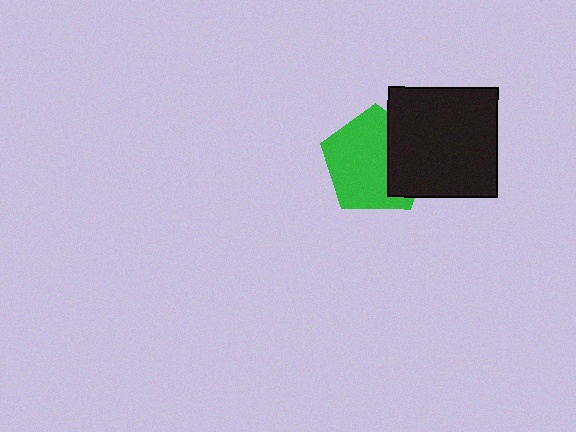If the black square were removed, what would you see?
You would see the complete green pentagon.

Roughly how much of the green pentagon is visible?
Most of it is visible (roughly 68%).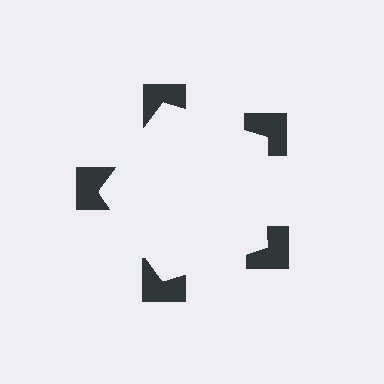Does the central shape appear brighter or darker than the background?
It typically appears slightly brighter than the background, even though no actual brightness change is drawn.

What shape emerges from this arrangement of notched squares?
An illusory pentagon — its edges are inferred from the aligned wedge cuts in the notched squares, not physically drawn.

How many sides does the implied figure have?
5 sides.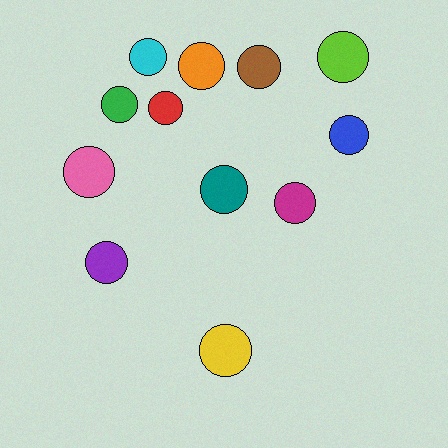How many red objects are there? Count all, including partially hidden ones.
There is 1 red object.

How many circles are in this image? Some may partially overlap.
There are 12 circles.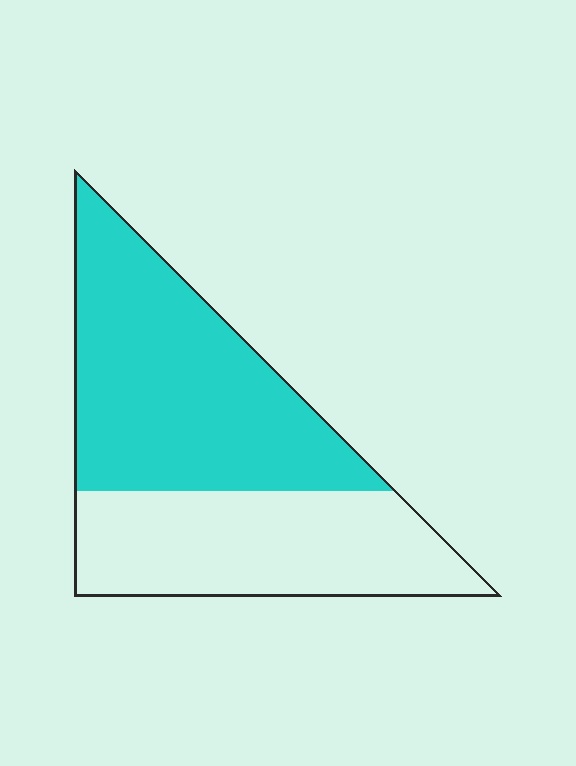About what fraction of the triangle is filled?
About three fifths (3/5).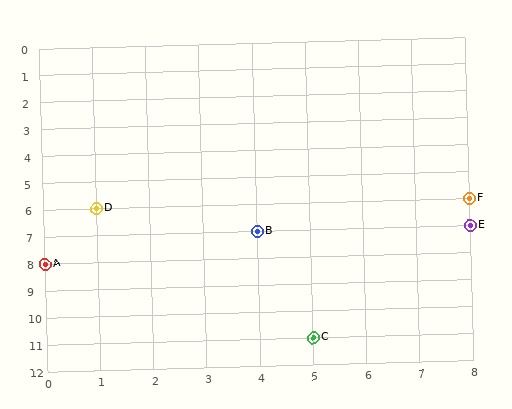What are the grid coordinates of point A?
Point A is at grid coordinates (0, 8).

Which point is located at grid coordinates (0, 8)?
Point A is at (0, 8).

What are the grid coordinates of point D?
Point D is at grid coordinates (1, 6).